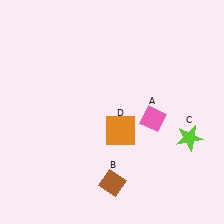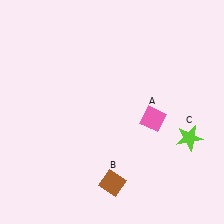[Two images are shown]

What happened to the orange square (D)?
The orange square (D) was removed in Image 2. It was in the bottom-right area of Image 1.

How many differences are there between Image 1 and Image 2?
There is 1 difference between the two images.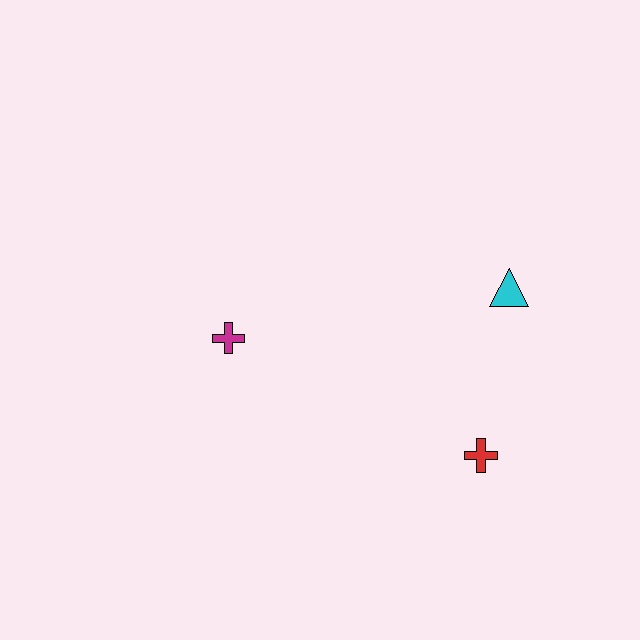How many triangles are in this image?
There is 1 triangle.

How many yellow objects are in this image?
There are no yellow objects.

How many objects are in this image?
There are 3 objects.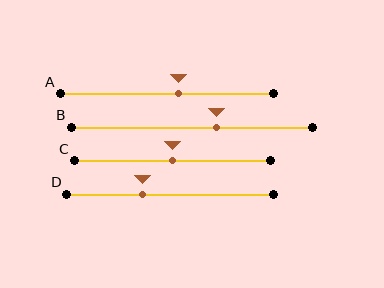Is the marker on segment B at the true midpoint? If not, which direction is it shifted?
No, the marker on segment B is shifted to the right by about 10% of the segment length.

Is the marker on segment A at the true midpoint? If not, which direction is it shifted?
No, the marker on segment A is shifted to the right by about 5% of the segment length.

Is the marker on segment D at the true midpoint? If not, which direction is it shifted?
No, the marker on segment D is shifted to the left by about 13% of the segment length.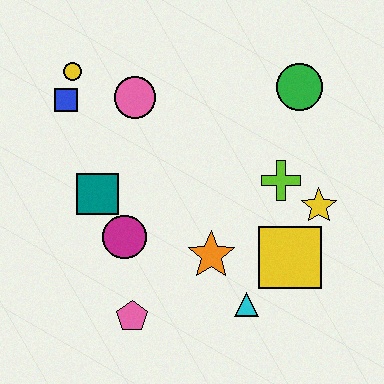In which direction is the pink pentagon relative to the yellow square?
The pink pentagon is to the left of the yellow square.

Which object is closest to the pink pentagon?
The magenta circle is closest to the pink pentagon.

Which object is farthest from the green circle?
The pink pentagon is farthest from the green circle.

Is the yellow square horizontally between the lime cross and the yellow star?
Yes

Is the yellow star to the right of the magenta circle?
Yes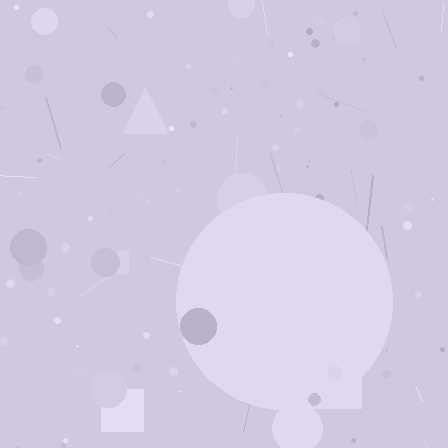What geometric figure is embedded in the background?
A circle is embedded in the background.